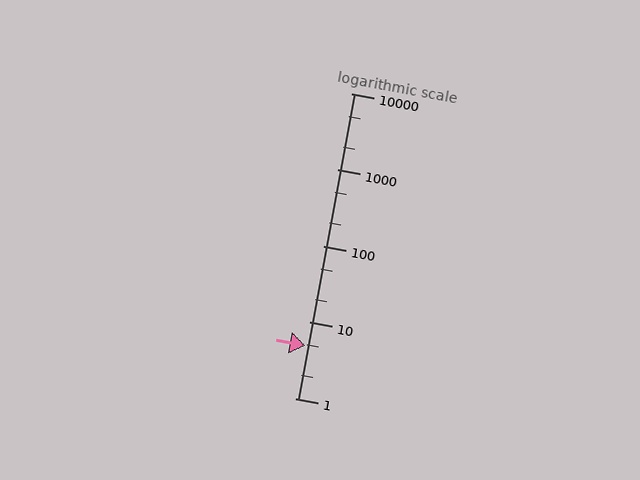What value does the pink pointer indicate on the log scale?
The pointer indicates approximately 4.9.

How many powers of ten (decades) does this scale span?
The scale spans 4 decades, from 1 to 10000.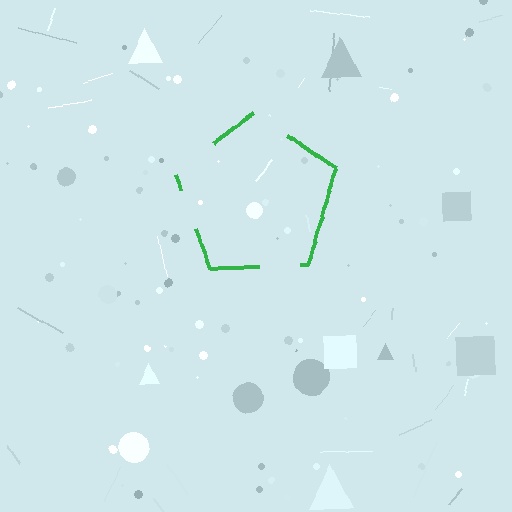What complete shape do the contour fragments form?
The contour fragments form a pentagon.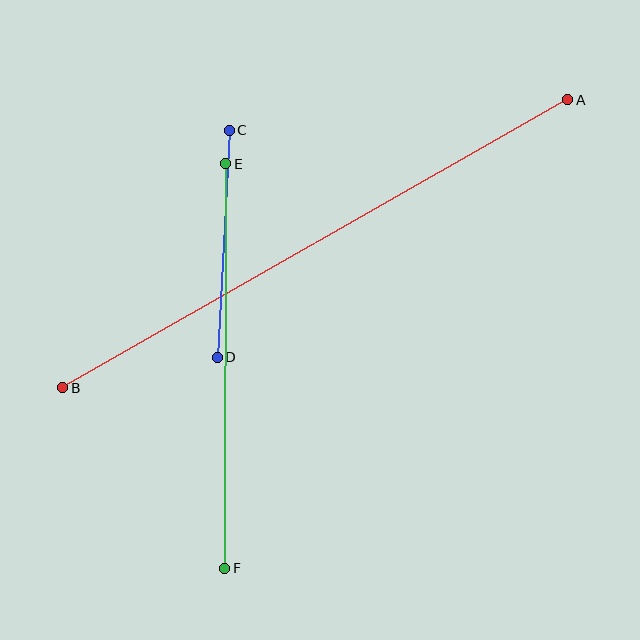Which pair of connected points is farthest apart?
Points A and B are farthest apart.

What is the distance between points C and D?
The distance is approximately 227 pixels.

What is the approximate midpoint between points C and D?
The midpoint is at approximately (223, 244) pixels.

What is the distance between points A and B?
The distance is approximately 581 pixels.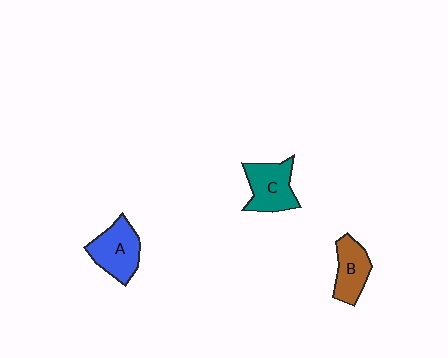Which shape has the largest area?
Shape C (teal).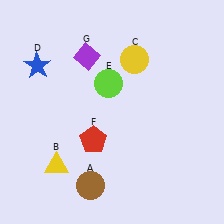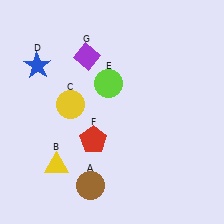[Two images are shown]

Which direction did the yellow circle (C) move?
The yellow circle (C) moved left.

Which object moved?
The yellow circle (C) moved left.